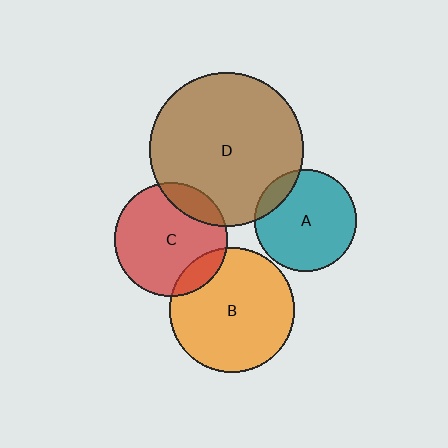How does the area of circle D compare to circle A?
Approximately 2.3 times.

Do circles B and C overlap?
Yes.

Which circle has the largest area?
Circle D (brown).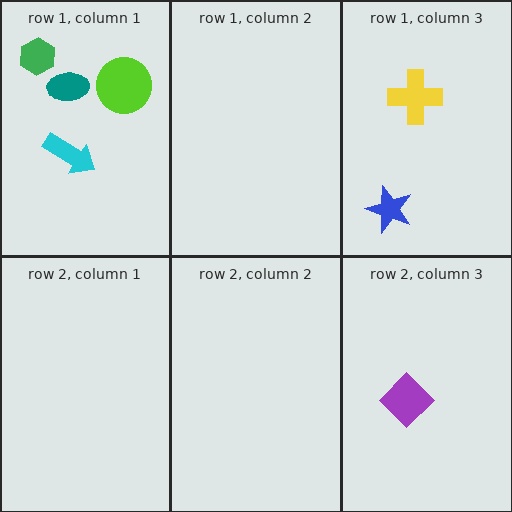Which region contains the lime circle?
The row 1, column 1 region.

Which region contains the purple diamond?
The row 2, column 3 region.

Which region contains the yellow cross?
The row 1, column 3 region.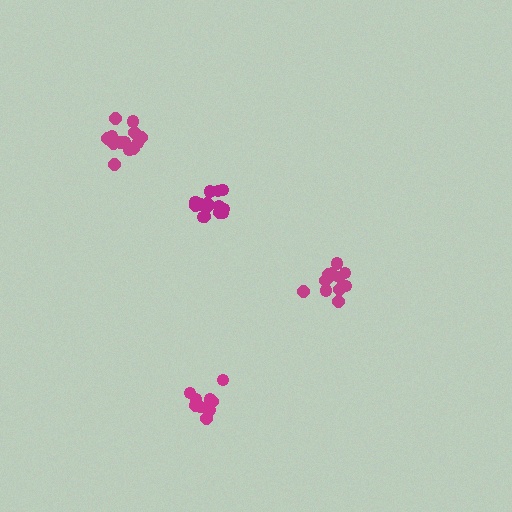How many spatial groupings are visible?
There are 4 spatial groupings.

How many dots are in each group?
Group 1: 12 dots, Group 2: 15 dots, Group 3: 14 dots, Group 4: 12 dots (53 total).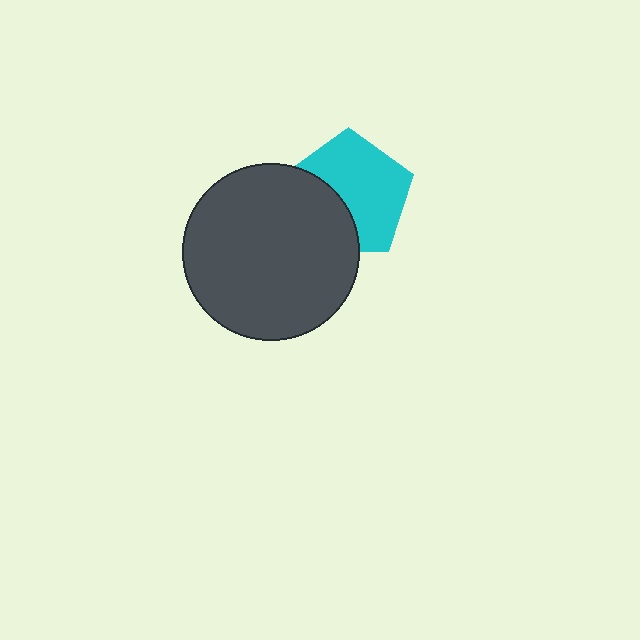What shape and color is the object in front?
The object in front is a dark gray circle.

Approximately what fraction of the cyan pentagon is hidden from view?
Roughly 36% of the cyan pentagon is hidden behind the dark gray circle.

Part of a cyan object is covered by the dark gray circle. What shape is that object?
It is a pentagon.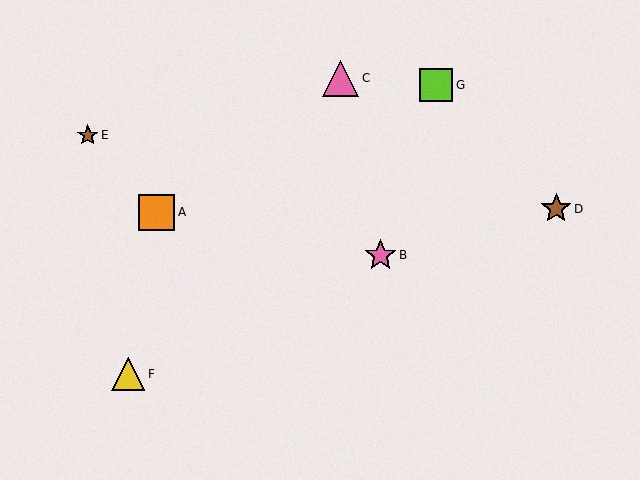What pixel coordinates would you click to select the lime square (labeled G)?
Click at (436, 85) to select the lime square G.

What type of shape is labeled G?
Shape G is a lime square.